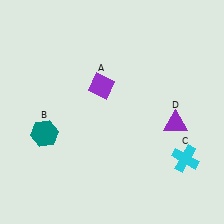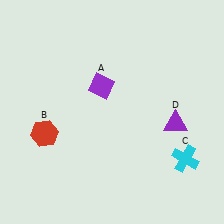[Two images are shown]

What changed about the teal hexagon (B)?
In Image 1, B is teal. In Image 2, it changed to red.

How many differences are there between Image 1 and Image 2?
There is 1 difference between the two images.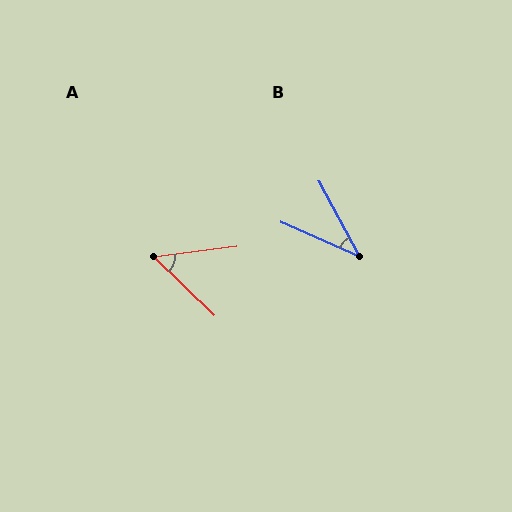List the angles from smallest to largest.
B (38°), A (51°).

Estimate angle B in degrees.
Approximately 38 degrees.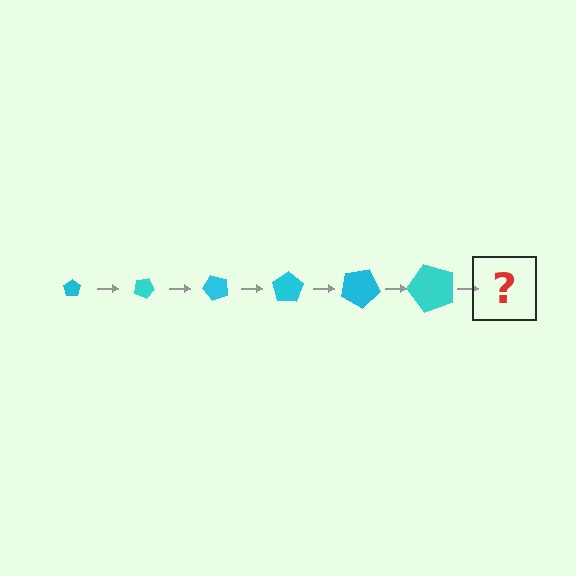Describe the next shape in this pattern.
It should be a pentagon, larger than the previous one and rotated 150 degrees from the start.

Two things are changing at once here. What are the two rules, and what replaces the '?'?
The two rules are that the pentagon grows larger each step and it rotates 25 degrees each step. The '?' should be a pentagon, larger than the previous one and rotated 150 degrees from the start.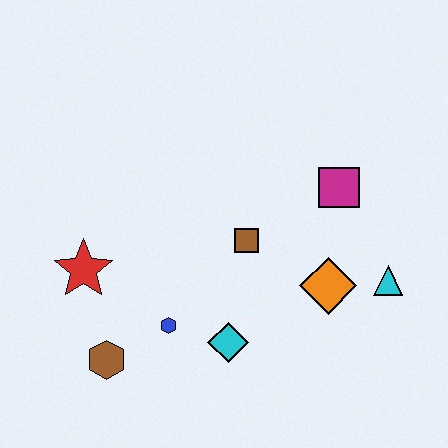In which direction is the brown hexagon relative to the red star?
The brown hexagon is below the red star.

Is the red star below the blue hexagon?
No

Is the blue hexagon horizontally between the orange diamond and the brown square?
No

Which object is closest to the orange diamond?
The cyan triangle is closest to the orange diamond.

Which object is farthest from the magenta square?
The brown hexagon is farthest from the magenta square.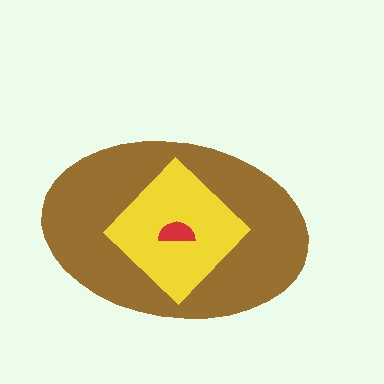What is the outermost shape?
The brown ellipse.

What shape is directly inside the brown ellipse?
The yellow diamond.